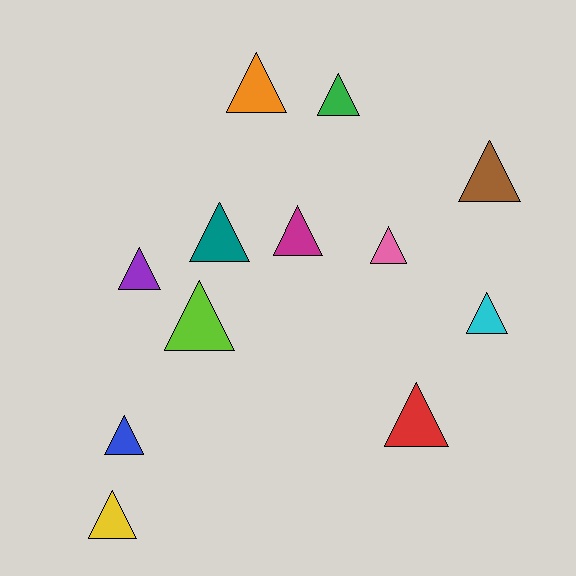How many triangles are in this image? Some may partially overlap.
There are 12 triangles.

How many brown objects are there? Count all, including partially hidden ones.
There is 1 brown object.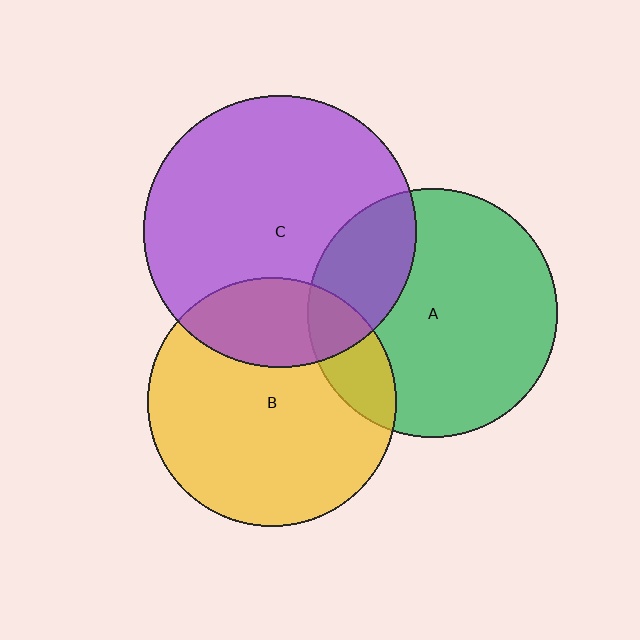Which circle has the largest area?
Circle C (purple).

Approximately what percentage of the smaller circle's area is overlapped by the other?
Approximately 15%.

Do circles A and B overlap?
Yes.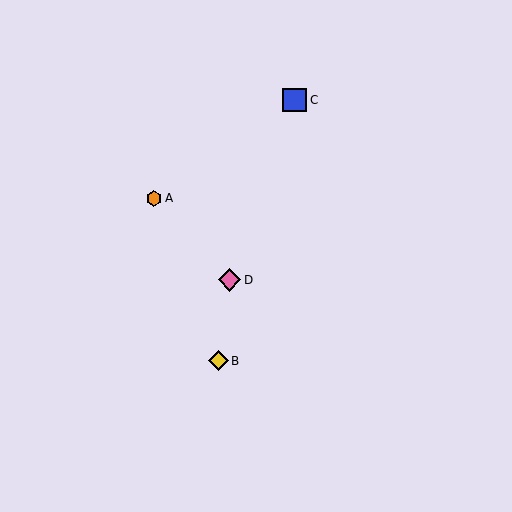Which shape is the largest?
The blue square (labeled C) is the largest.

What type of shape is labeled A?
Shape A is an orange hexagon.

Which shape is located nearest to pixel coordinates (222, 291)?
The pink diamond (labeled D) at (230, 280) is nearest to that location.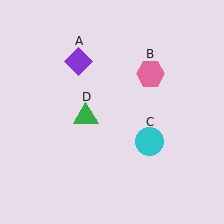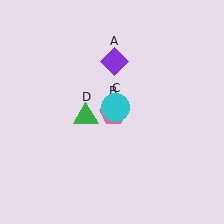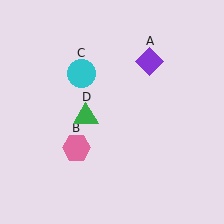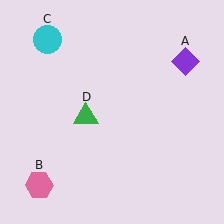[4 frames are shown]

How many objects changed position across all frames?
3 objects changed position: purple diamond (object A), pink hexagon (object B), cyan circle (object C).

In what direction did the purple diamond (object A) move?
The purple diamond (object A) moved right.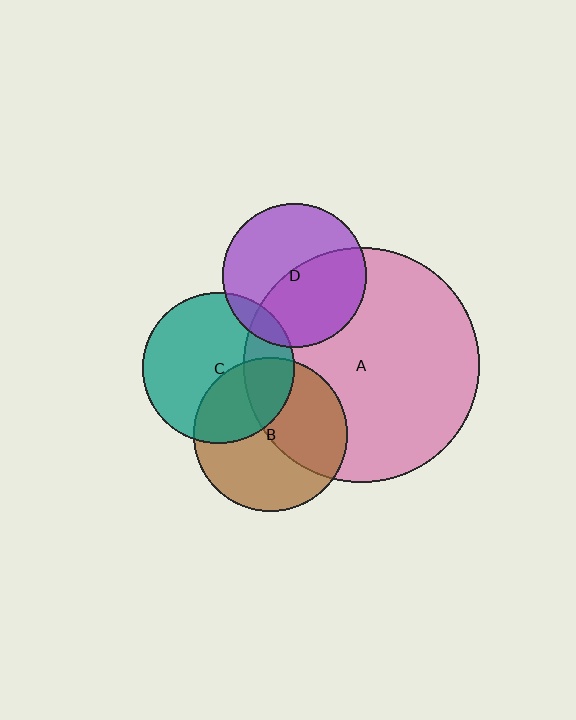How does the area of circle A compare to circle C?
Approximately 2.4 times.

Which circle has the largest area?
Circle A (pink).